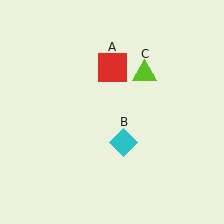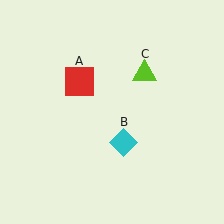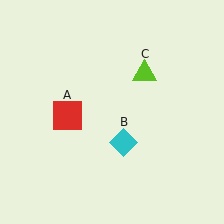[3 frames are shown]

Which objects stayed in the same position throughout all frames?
Cyan diamond (object B) and lime triangle (object C) remained stationary.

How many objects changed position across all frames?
1 object changed position: red square (object A).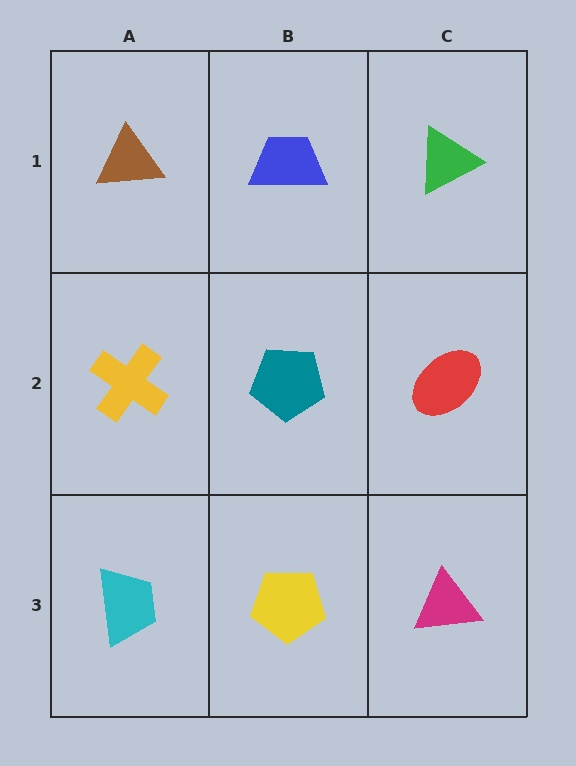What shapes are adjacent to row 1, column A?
A yellow cross (row 2, column A), a blue trapezoid (row 1, column B).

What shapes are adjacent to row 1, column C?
A red ellipse (row 2, column C), a blue trapezoid (row 1, column B).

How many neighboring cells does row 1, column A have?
2.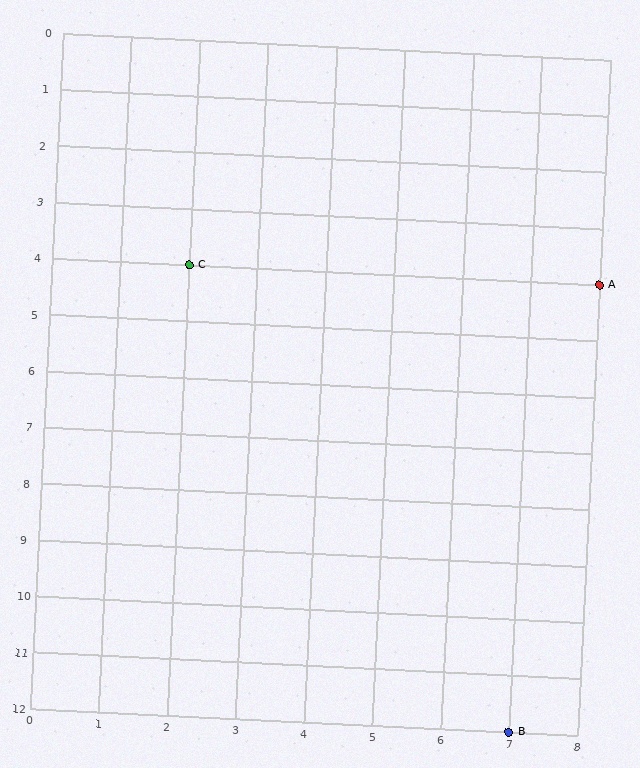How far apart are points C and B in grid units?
Points C and B are 5 columns and 8 rows apart (about 9.4 grid units diagonally).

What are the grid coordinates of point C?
Point C is at grid coordinates (2, 4).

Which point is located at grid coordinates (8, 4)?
Point A is at (8, 4).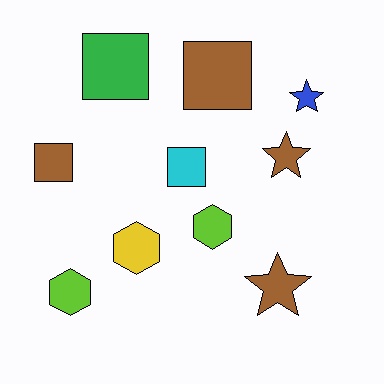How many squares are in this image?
There are 4 squares.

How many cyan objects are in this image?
There is 1 cyan object.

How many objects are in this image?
There are 10 objects.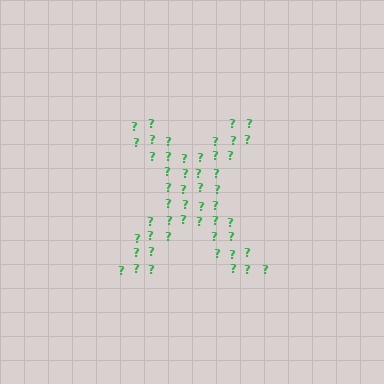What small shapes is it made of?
It is made of small question marks.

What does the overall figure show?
The overall figure shows the letter X.